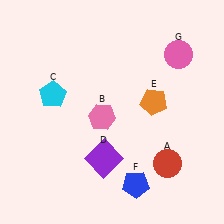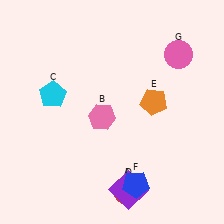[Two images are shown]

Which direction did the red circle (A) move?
The red circle (A) moved left.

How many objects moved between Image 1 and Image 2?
2 objects moved between the two images.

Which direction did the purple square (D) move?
The purple square (D) moved down.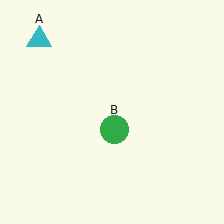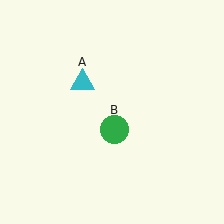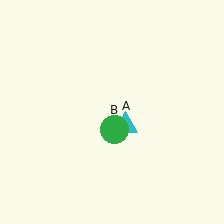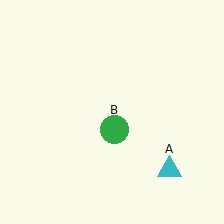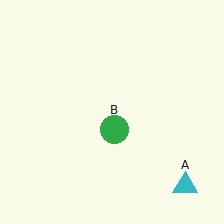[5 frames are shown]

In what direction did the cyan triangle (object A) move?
The cyan triangle (object A) moved down and to the right.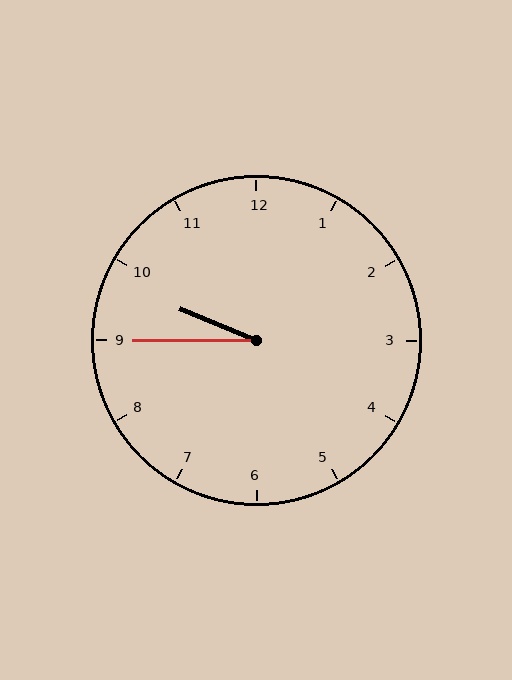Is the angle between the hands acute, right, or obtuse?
It is acute.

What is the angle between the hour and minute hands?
Approximately 22 degrees.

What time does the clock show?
9:45.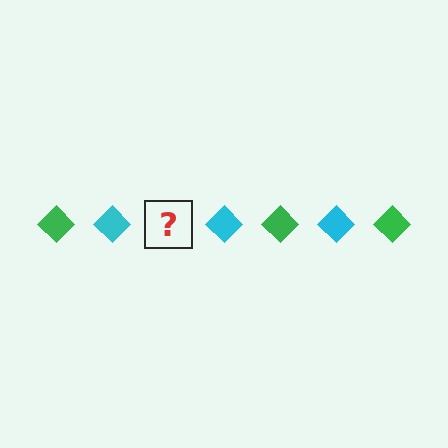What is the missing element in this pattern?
The missing element is a green diamond.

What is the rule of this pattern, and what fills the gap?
The rule is that the pattern cycles through green, cyan diamonds. The gap should be filled with a green diamond.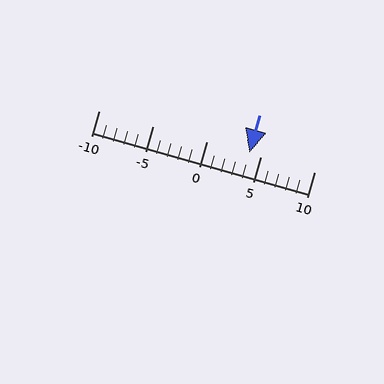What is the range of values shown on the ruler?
The ruler shows values from -10 to 10.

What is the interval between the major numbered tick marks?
The major tick marks are spaced 5 units apart.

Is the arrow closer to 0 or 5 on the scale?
The arrow is closer to 5.